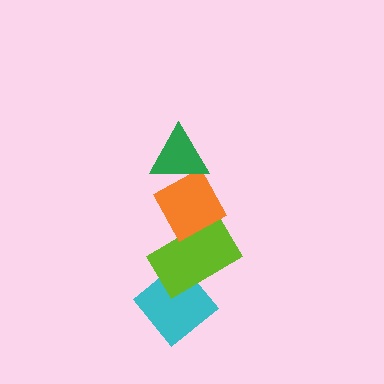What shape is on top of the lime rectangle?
The orange diamond is on top of the lime rectangle.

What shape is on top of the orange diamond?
The green triangle is on top of the orange diamond.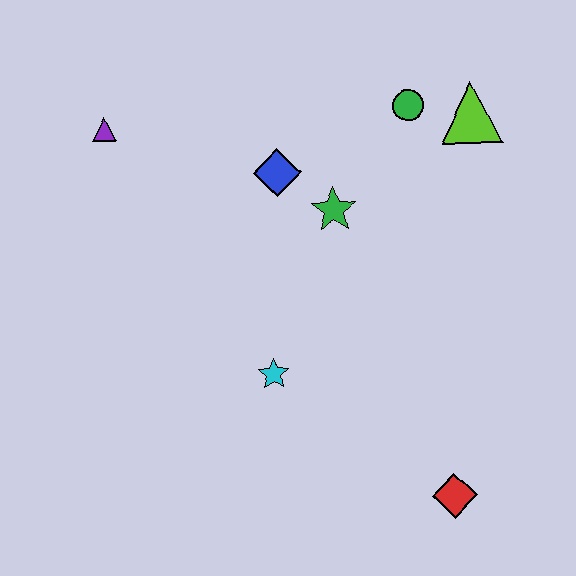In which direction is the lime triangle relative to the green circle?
The lime triangle is to the right of the green circle.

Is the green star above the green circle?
No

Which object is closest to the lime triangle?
The green circle is closest to the lime triangle.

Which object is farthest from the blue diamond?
The red diamond is farthest from the blue diamond.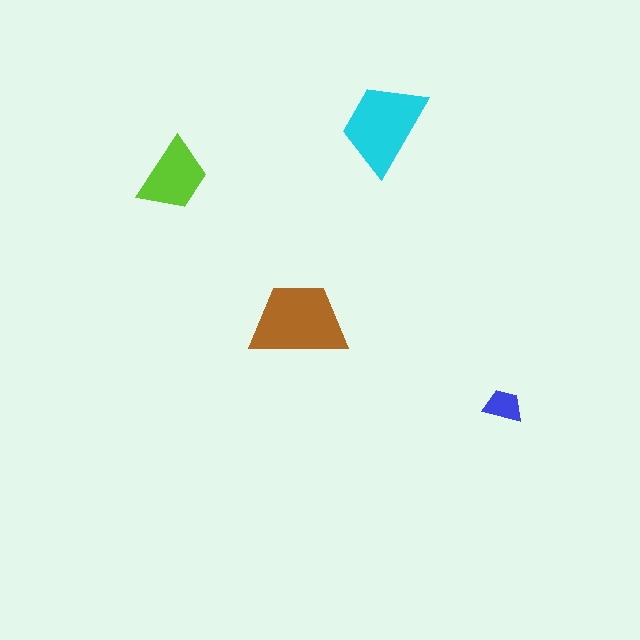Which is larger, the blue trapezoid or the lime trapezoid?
The lime one.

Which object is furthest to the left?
The lime trapezoid is leftmost.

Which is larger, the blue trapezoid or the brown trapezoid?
The brown one.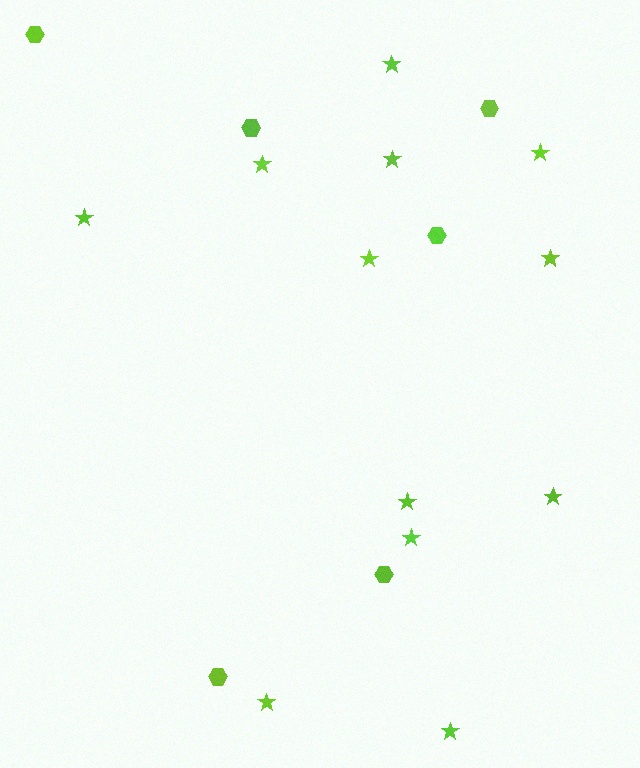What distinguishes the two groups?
There are 2 groups: one group of stars (12) and one group of hexagons (6).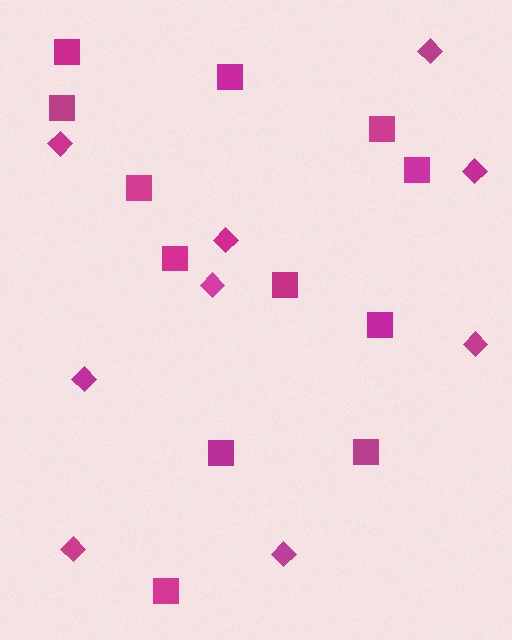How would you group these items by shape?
There are 2 groups: one group of diamonds (9) and one group of squares (12).